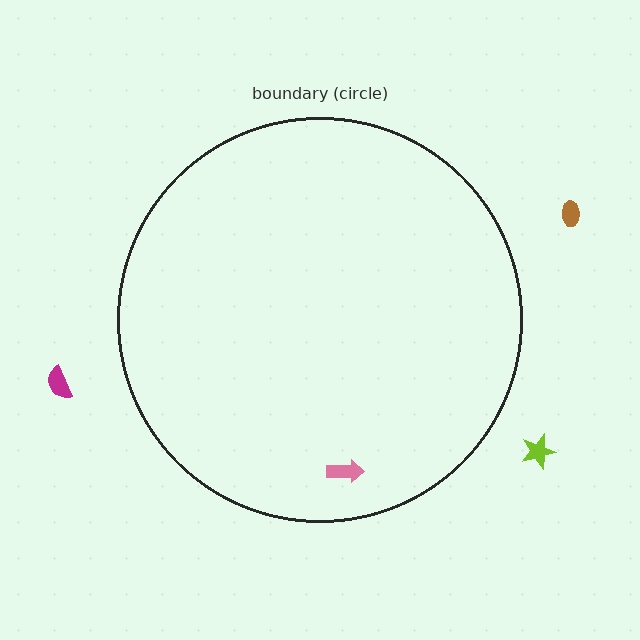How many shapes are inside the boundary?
1 inside, 3 outside.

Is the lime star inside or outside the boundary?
Outside.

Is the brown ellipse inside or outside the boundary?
Outside.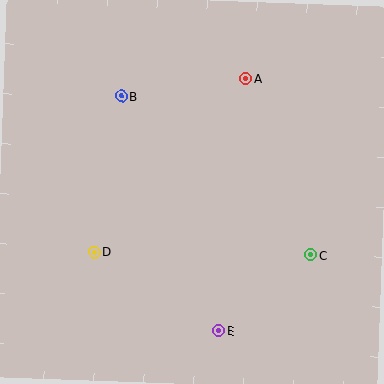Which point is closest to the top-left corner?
Point B is closest to the top-left corner.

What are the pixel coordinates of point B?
Point B is at (122, 96).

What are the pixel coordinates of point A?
Point A is at (246, 79).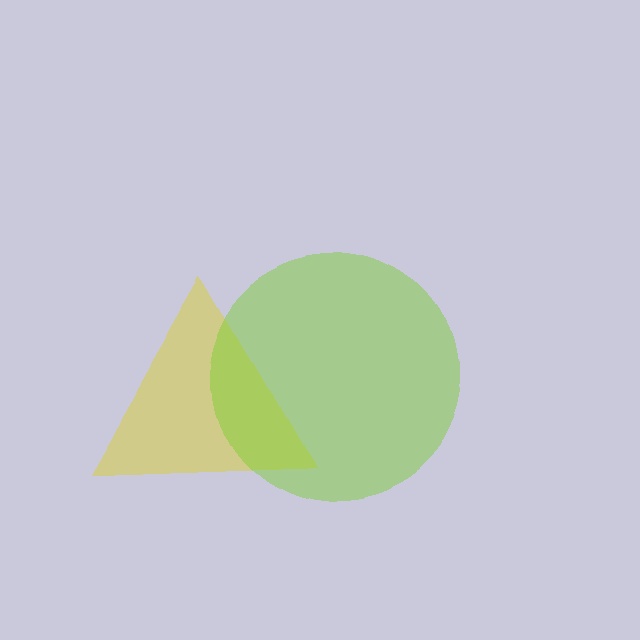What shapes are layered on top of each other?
The layered shapes are: a yellow triangle, a lime circle.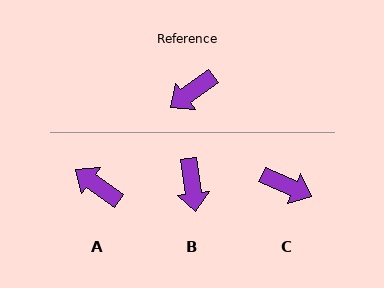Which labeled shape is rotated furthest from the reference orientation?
C, about 120 degrees away.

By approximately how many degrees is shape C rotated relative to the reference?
Approximately 120 degrees counter-clockwise.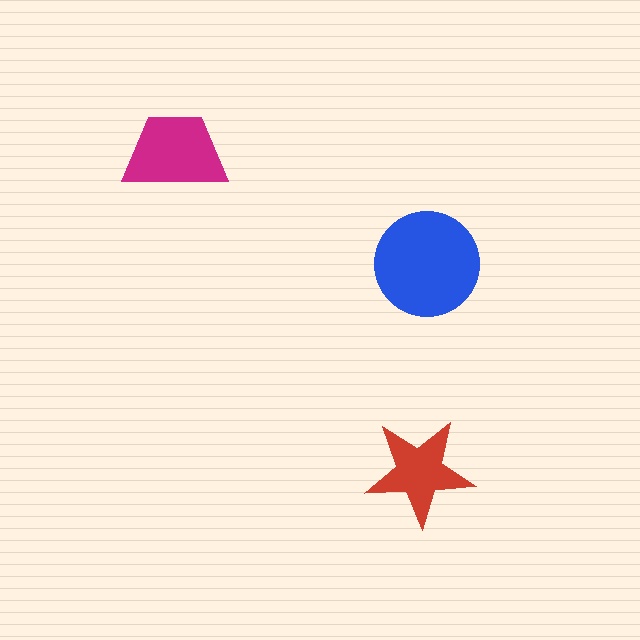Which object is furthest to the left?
The magenta trapezoid is leftmost.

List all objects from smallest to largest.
The red star, the magenta trapezoid, the blue circle.